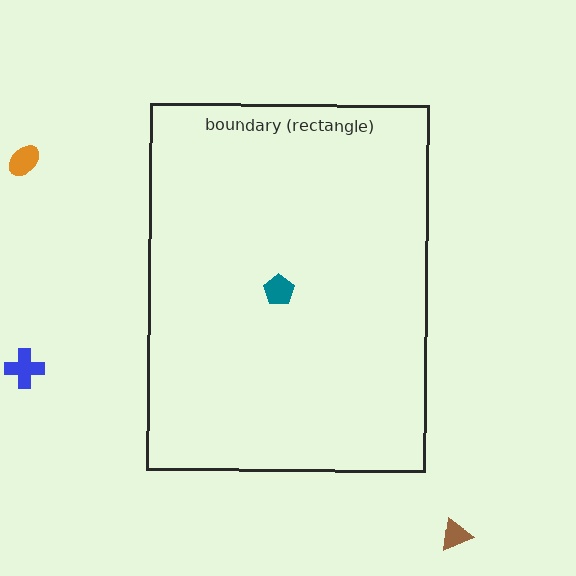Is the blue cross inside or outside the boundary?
Outside.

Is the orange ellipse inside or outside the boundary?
Outside.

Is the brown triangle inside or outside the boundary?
Outside.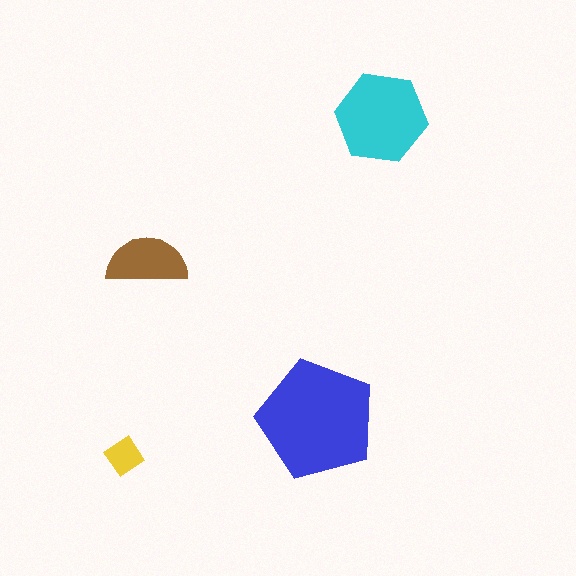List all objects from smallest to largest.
The yellow diamond, the brown semicircle, the cyan hexagon, the blue pentagon.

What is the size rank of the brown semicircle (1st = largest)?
3rd.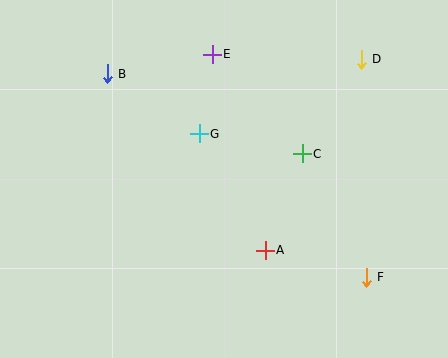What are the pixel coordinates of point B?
Point B is at (107, 74).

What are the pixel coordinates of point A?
Point A is at (265, 250).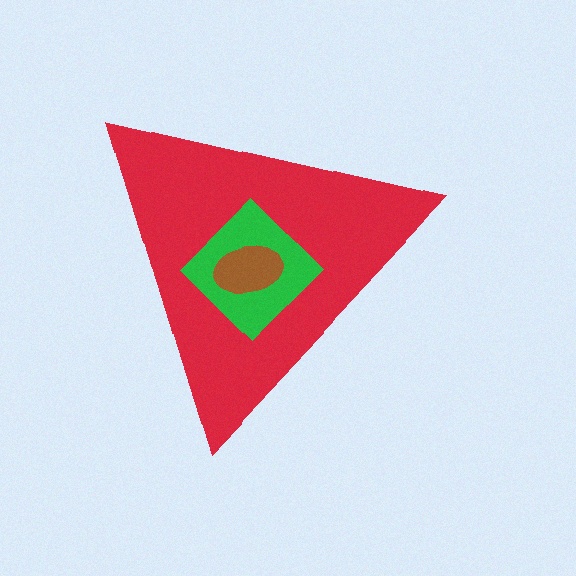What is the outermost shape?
The red triangle.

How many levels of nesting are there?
3.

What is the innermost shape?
The brown ellipse.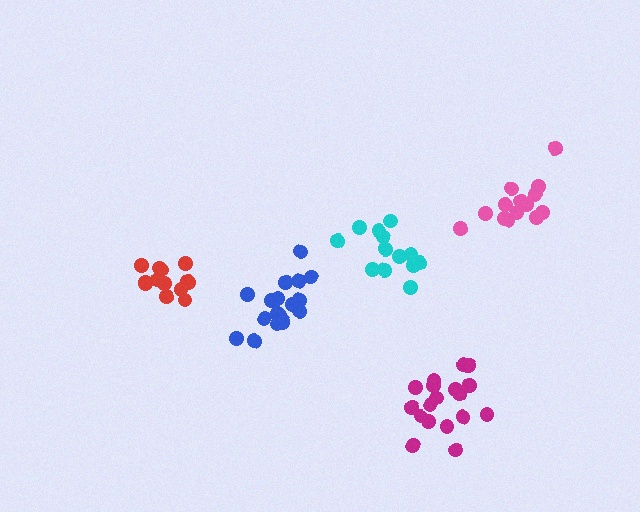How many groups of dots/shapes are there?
There are 5 groups.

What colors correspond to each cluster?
The clusters are colored: red, blue, pink, magenta, cyan.